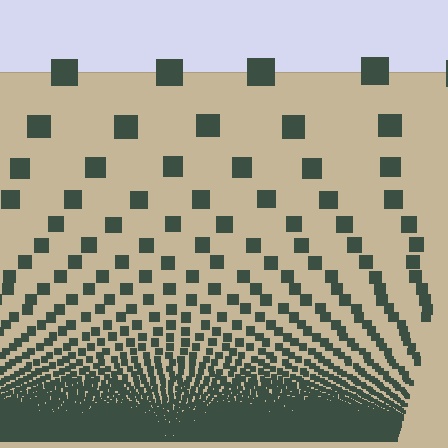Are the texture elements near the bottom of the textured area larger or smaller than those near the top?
Smaller. The gradient is inverted — elements near the bottom are smaller and denser.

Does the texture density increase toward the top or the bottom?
Density increases toward the bottom.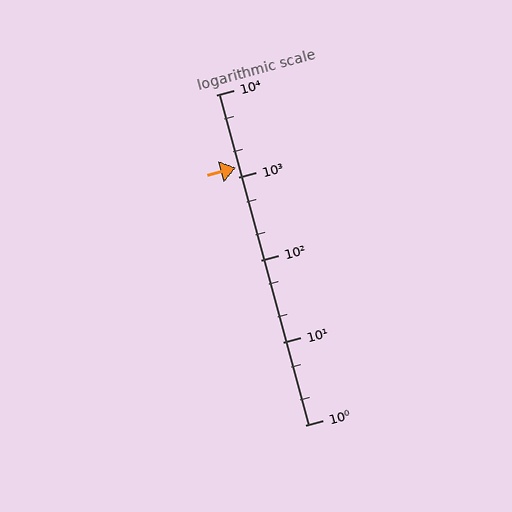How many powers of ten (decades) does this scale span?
The scale spans 4 decades, from 1 to 10000.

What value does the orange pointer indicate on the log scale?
The pointer indicates approximately 1300.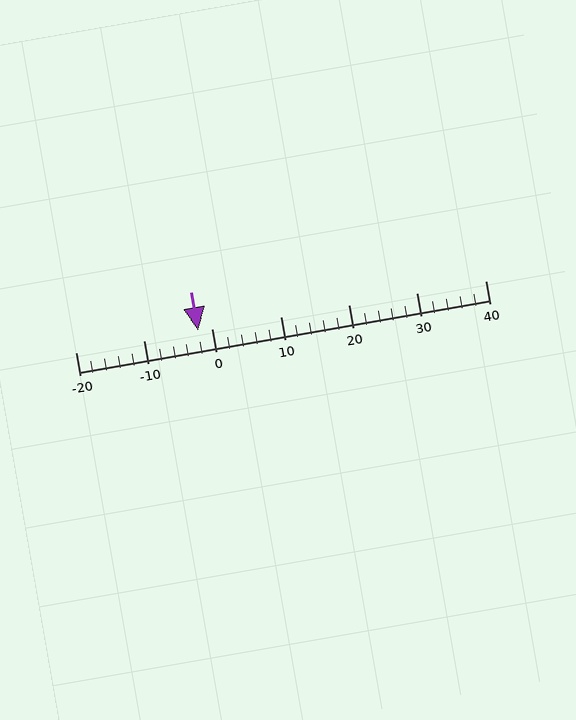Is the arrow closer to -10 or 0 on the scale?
The arrow is closer to 0.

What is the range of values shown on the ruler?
The ruler shows values from -20 to 40.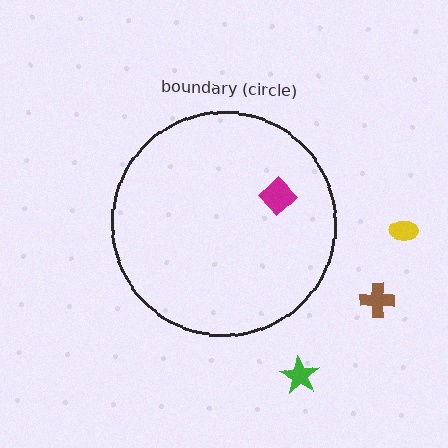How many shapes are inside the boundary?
1 inside, 3 outside.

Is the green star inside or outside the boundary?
Outside.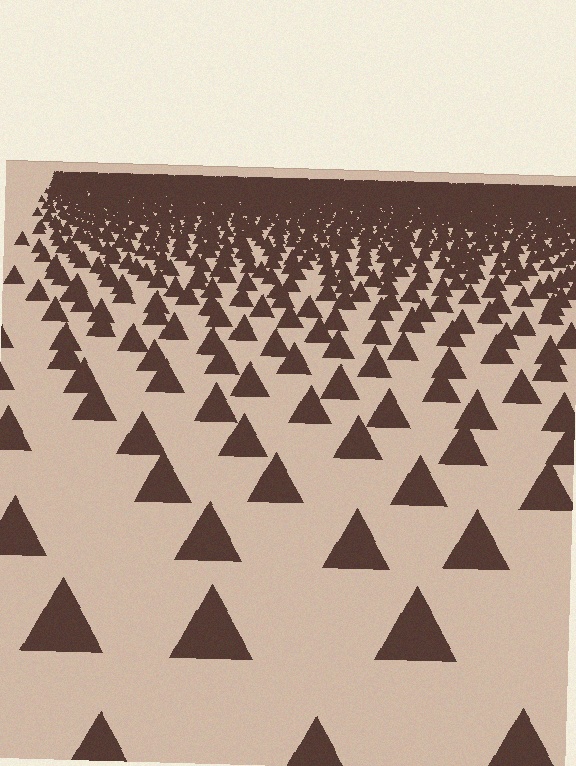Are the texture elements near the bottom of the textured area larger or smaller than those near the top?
Larger. Near the bottom, elements are closer to the viewer and appear at a bigger on-screen size.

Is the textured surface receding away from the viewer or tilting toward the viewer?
The surface is receding away from the viewer. Texture elements get smaller and denser toward the top.